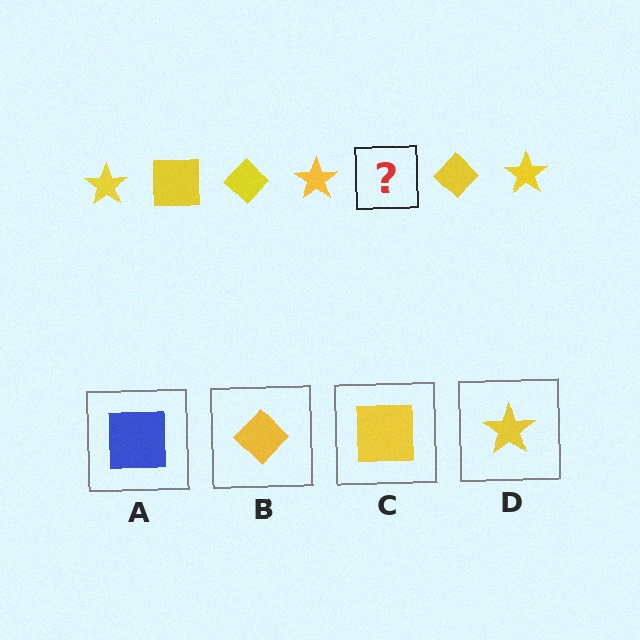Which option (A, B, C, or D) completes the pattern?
C.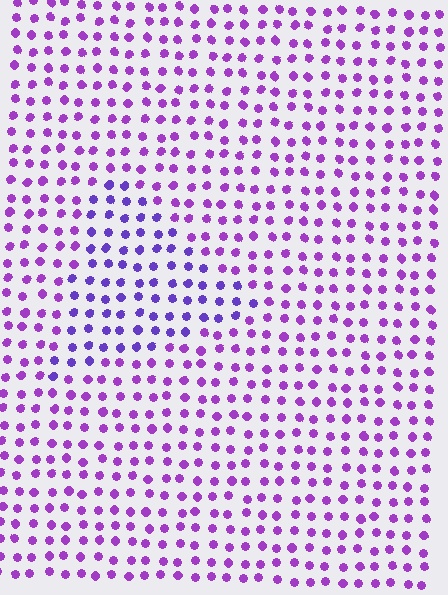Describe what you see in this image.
The image is filled with small purple elements in a uniform arrangement. A triangle-shaped region is visible where the elements are tinted to a slightly different hue, forming a subtle color boundary.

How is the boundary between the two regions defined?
The boundary is defined purely by a slight shift in hue (about 26 degrees). Spacing, size, and orientation are identical on both sides.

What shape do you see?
I see a triangle.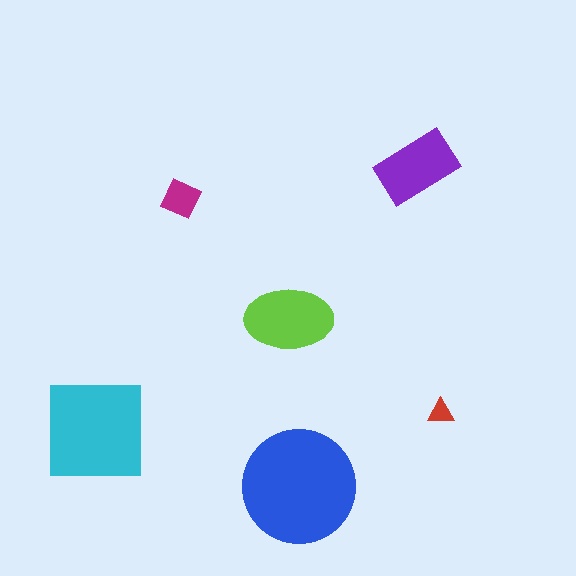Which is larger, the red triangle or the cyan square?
The cyan square.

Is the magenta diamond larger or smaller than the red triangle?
Larger.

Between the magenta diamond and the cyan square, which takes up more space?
The cyan square.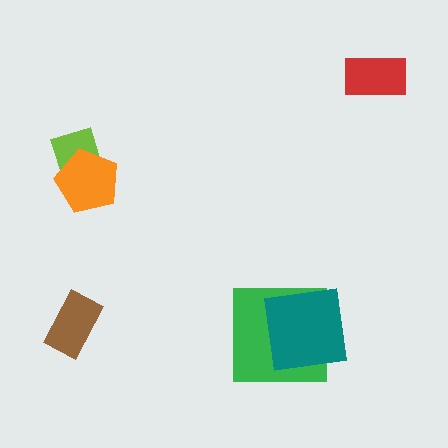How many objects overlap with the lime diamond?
1 object overlaps with the lime diamond.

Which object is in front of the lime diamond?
The orange pentagon is in front of the lime diamond.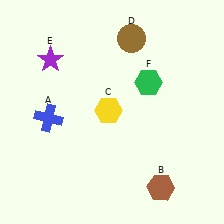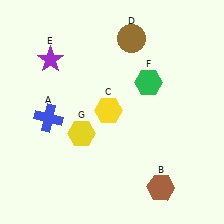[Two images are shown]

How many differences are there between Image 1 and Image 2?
There is 1 difference between the two images.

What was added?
A yellow hexagon (G) was added in Image 2.